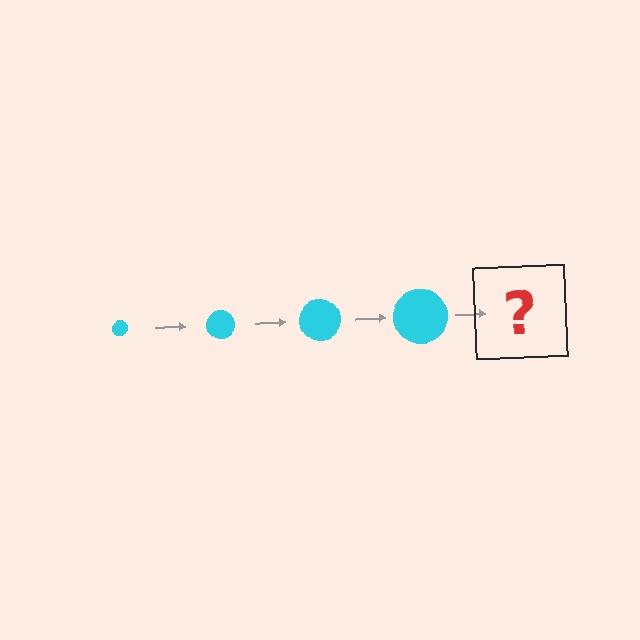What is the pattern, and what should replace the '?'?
The pattern is that the circle gets progressively larger each step. The '?' should be a cyan circle, larger than the previous one.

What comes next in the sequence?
The next element should be a cyan circle, larger than the previous one.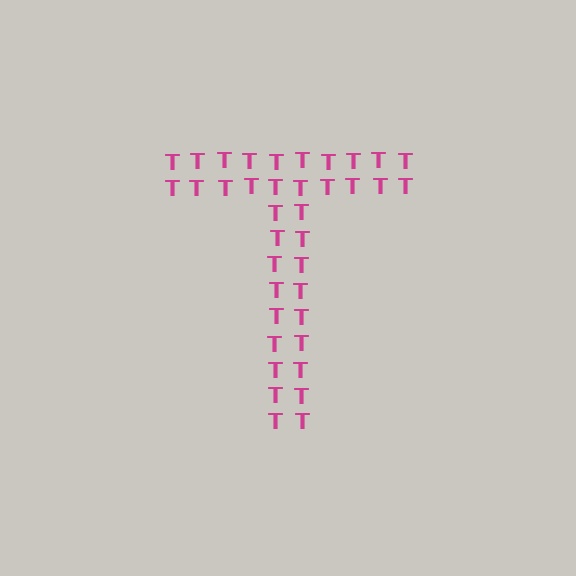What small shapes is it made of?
It is made of small letter T's.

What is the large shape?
The large shape is the letter T.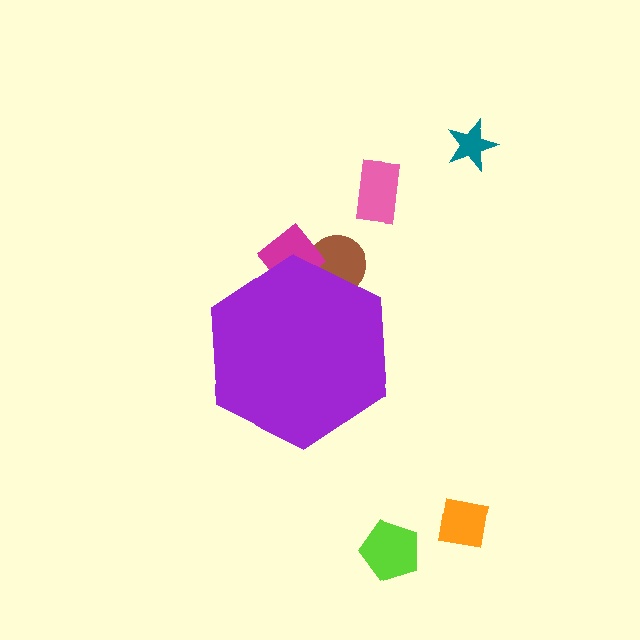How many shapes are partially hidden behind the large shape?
2 shapes are partially hidden.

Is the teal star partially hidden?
No, the teal star is fully visible.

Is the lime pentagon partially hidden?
No, the lime pentagon is fully visible.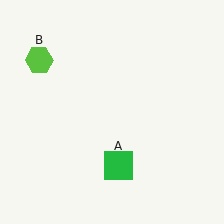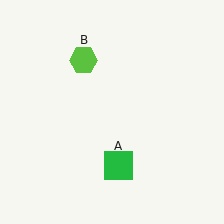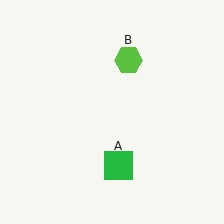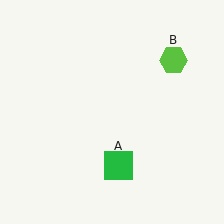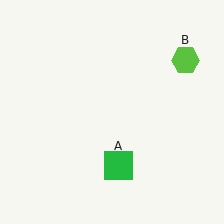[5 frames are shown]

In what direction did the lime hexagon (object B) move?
The lime hexagon (object B) moved right.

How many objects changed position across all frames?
1 object changed position: lime hexagon (object B).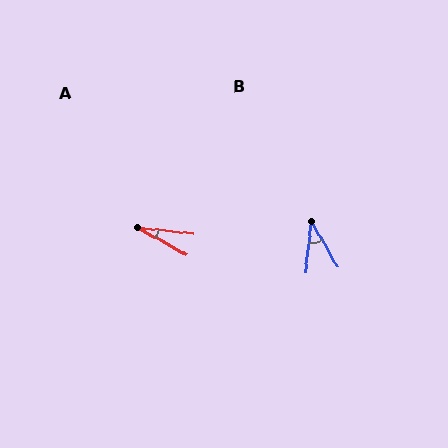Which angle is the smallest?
A, at approximately 22 degrees.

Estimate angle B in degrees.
Approximately 37 degrees.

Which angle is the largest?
B, at approximately 37 degrees.